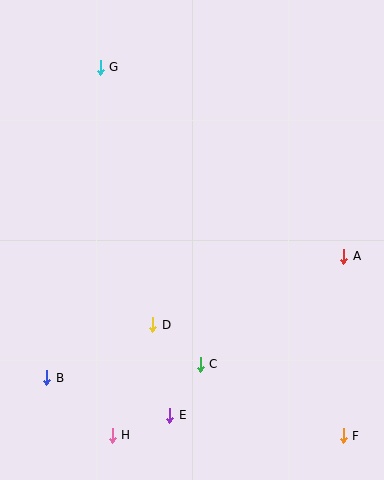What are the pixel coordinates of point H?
Point H is at (112, 435).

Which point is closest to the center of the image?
Point D at (153, 325) is closest to the center.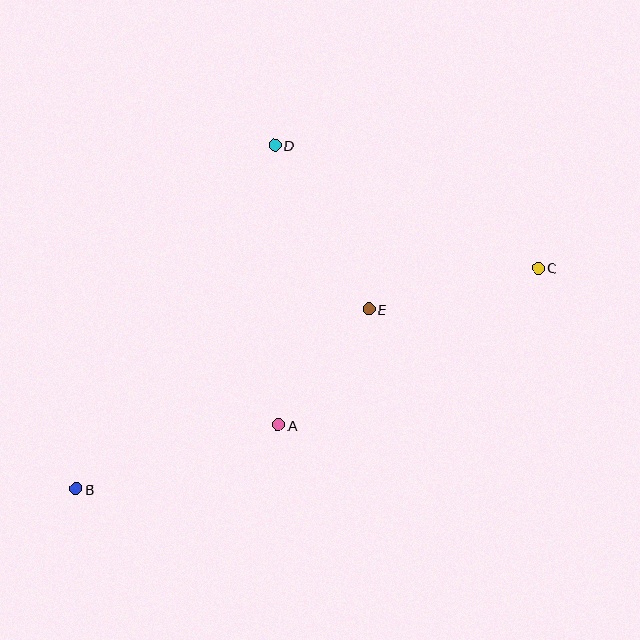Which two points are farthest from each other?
Points B and C are farthest from each other.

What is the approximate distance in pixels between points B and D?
The distance between B and D is approximately 396 pixels.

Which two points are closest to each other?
Points A and E are closest to each other.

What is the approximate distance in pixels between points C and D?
The distance between C and D is approximately 291 pixels.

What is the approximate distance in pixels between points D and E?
The distance between D and E is approximately 189 pixels.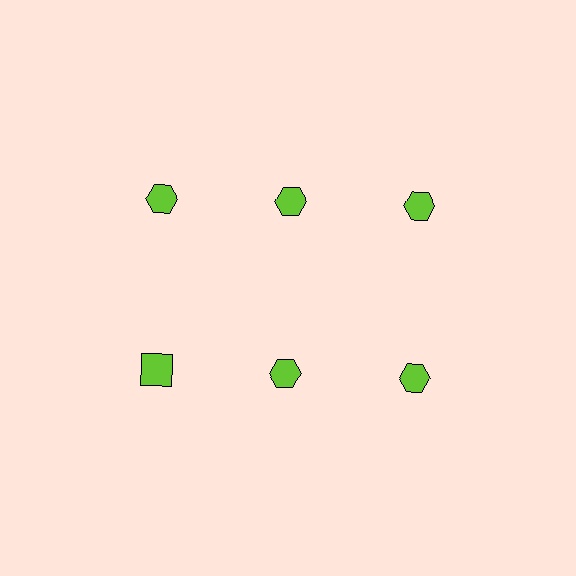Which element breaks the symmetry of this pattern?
The lime square in the second row, leftmost column breaks the symmetry. All other shapes are lime hexagons.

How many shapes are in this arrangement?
There are 6 shapes arranged in a grid pattern.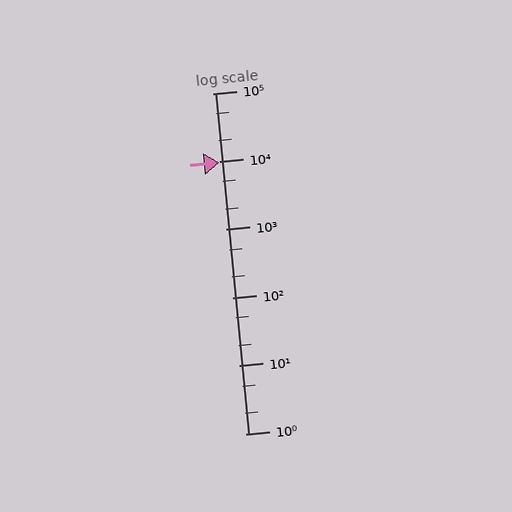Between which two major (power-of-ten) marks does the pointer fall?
The pointer is between 1000 and 10000.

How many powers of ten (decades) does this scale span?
The scale spans 5 decades, from 1 to 100000.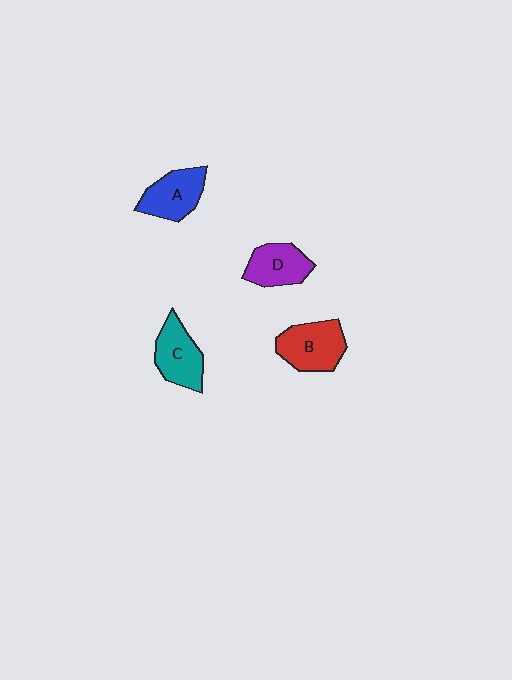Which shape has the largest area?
Shape B (red).